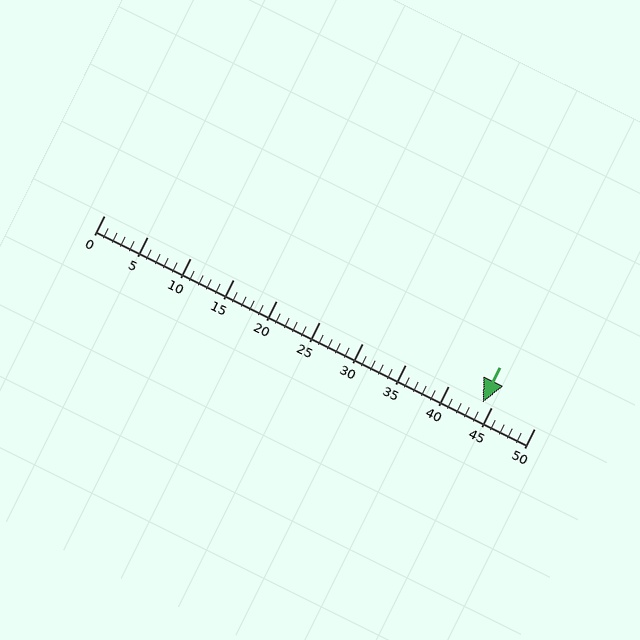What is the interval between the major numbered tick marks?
The major tick marks are spaced 5 units apart.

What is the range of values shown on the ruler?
The ruler shows values from 0 to 50.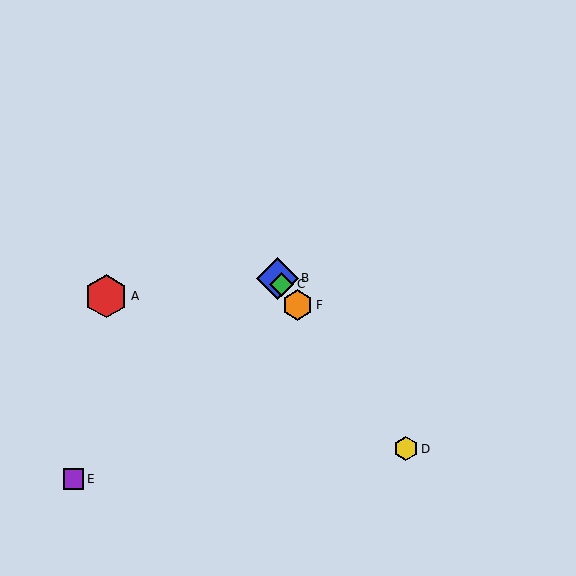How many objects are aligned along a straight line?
4 objects (B, C, D, F) are aligned along a straight line.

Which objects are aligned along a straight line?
Objects B, C, D, F are aligned along a straight line.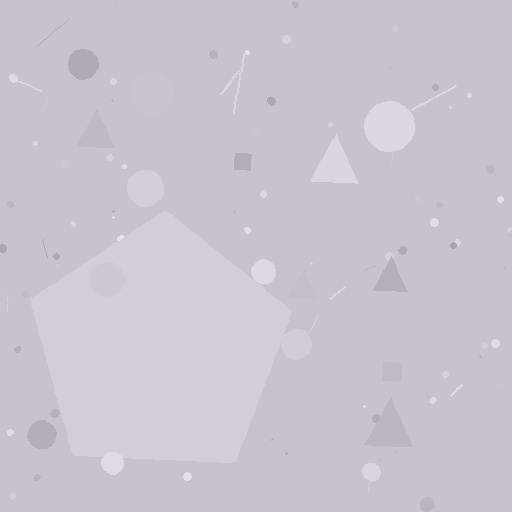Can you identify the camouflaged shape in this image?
The camouflaged shape is a pentagon.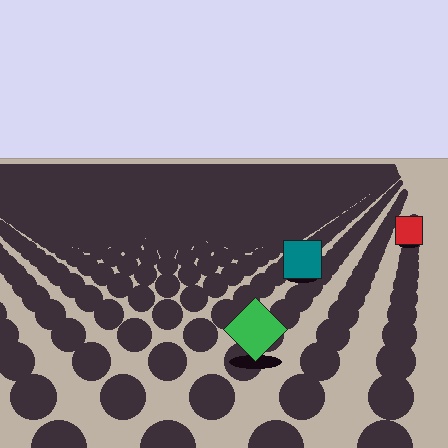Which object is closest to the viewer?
The green diamond is closest. The texture marks near it are larger and more spread out.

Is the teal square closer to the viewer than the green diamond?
No. The green diamond is closer — you can tell from the texture gradient: the ground texture is coarser near it.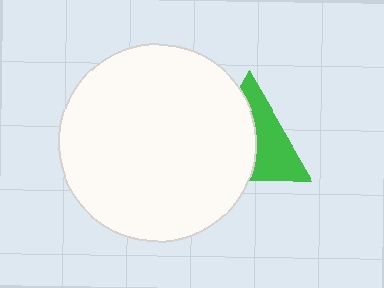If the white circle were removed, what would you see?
You would see the complete green triangle.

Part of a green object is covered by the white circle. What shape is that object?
It is a triangle.